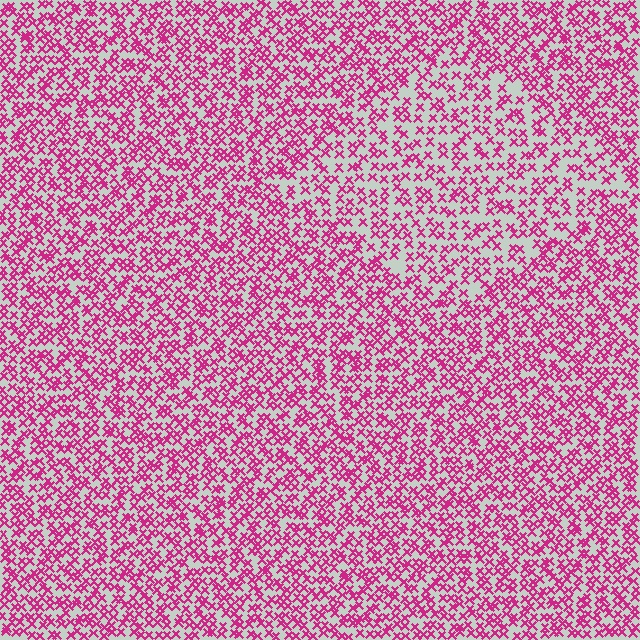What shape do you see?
I see a diamond.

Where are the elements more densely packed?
The elements are more densely packed outside the diamond boundary.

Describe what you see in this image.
The image contains small magenta elements arranged at two different densities. A diamond-shaped region is visible where the elements are less densely packed than the surrounding area.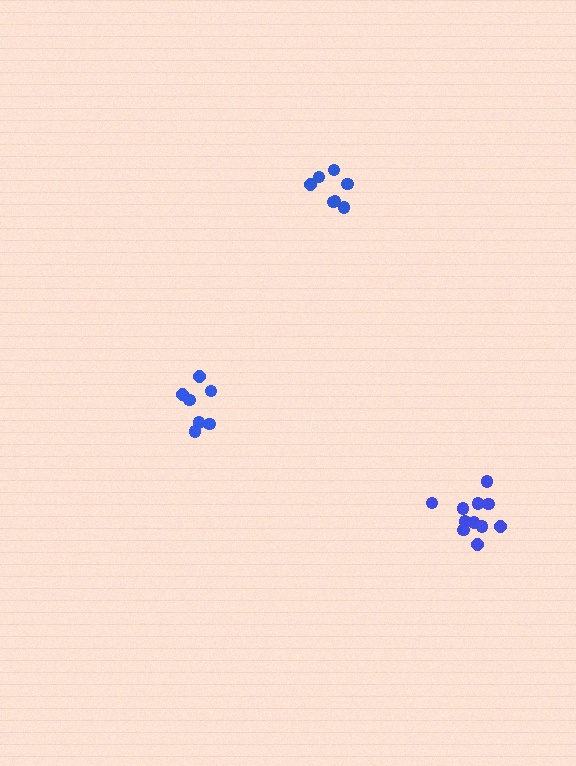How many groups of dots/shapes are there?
There are 3 groups.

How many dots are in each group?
Group 1: 7 dots, Group 2: 11 dots, Group 3: 7 dots (25 total).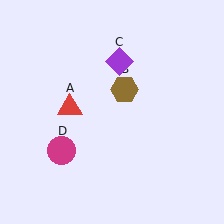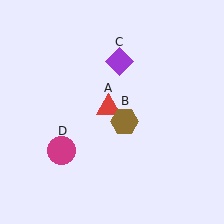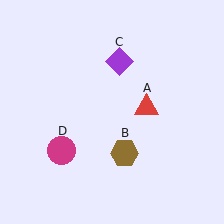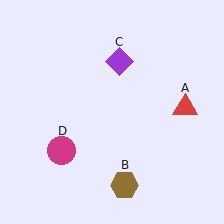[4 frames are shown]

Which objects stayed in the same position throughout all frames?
Purple diamond (object C) and magenta circle (object D) remained stationary.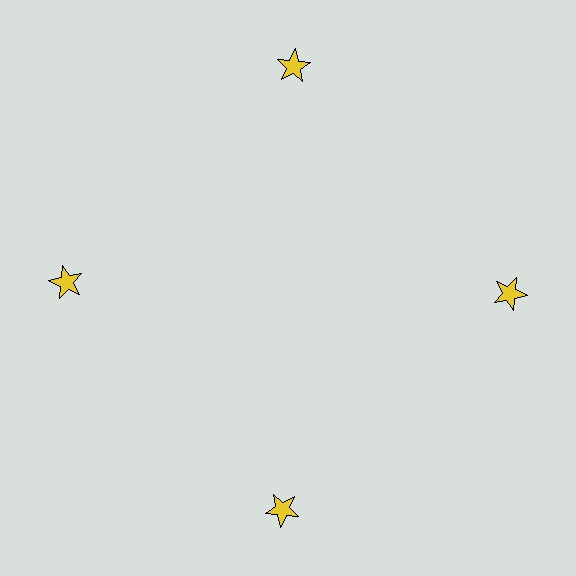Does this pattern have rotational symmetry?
Yes, this pattern has 4-fold rotational symmetry. It looks the same after rotating 90 degrees around the center.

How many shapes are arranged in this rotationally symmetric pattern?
There are 4 shapes, arranged in 4 groups of 1.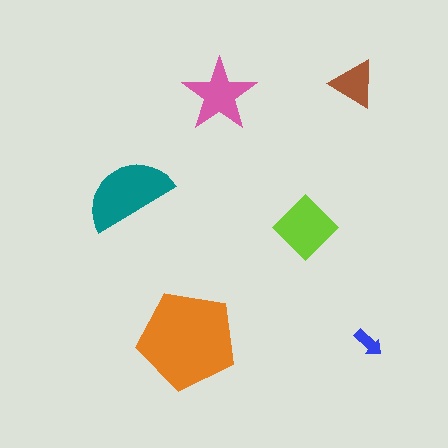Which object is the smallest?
The blue arrow.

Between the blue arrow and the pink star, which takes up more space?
The pink star.